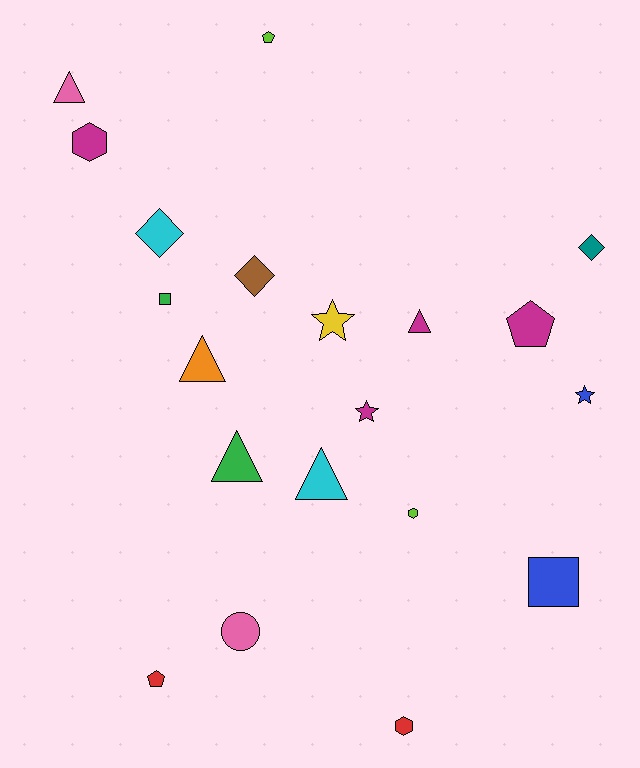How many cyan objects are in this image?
There are 2 cyan objects.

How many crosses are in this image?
There are no crosses.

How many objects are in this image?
There are 20 objects.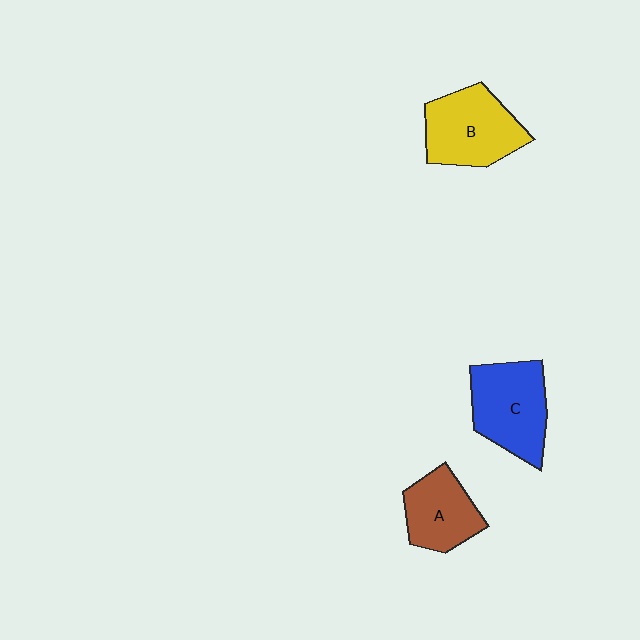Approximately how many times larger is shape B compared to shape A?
Approximately 1.3 times.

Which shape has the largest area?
Shape C (blue).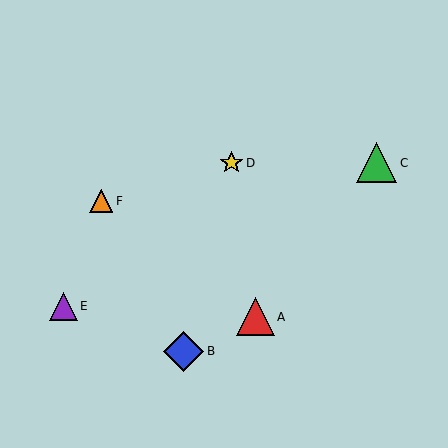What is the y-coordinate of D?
Object D is at y≈163.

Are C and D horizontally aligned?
Yes, both are at y≈163.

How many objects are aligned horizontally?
2 objects (C, D) are aligned horizontally.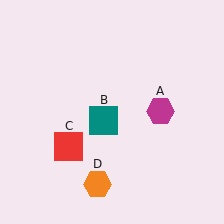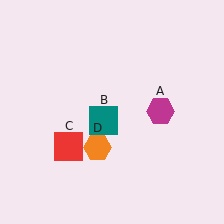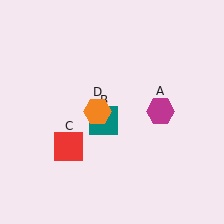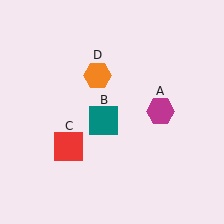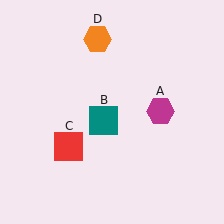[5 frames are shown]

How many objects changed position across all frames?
1 object changed position: orange hexagon (object D).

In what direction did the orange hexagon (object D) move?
The orange hexagon (object D) moved up.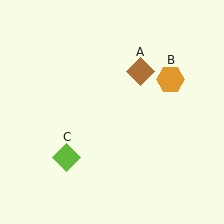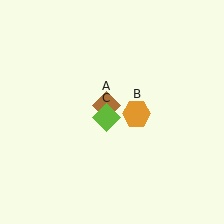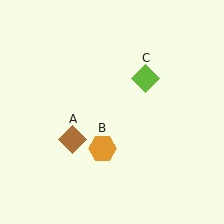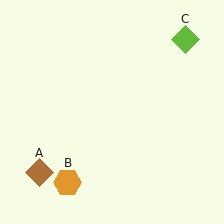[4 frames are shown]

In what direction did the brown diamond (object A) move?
The brown diamond (object A) moved down and to the left.